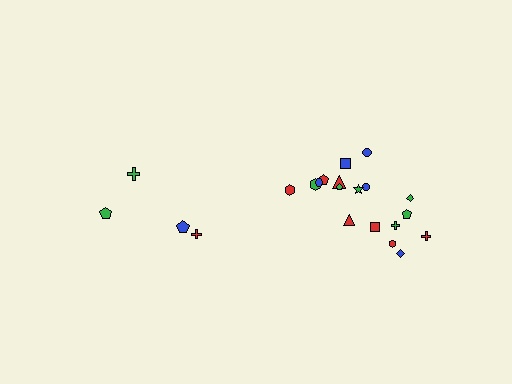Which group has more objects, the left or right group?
The right group.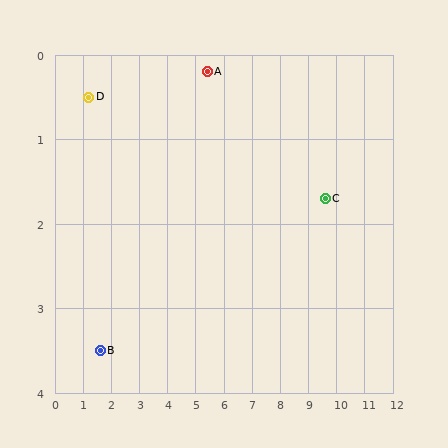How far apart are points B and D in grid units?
Points B and D are about 3.0 grid units apart.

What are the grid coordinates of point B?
Point B is at approximately (1.6, 3.5).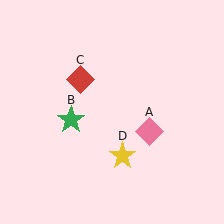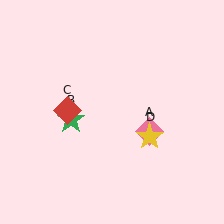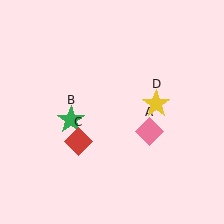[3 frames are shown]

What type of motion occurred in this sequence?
The red diamond (object C), yellow star (object D) rotated counterclockwise around the center of the scene.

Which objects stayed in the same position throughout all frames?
Pink diamond (object A) and green star (object B) remained stationary.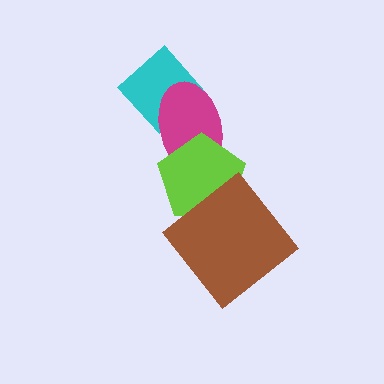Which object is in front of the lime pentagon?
The brown diamond is in front of the lime pentagon.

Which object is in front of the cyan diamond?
The magenta ellipse is in front of the cyan diamond.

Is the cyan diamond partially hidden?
Yes, it is partially covered by another shape.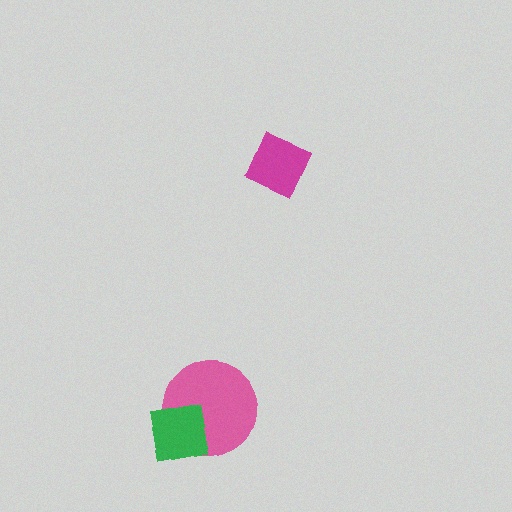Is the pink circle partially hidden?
Yes, it is partially covered by another shape.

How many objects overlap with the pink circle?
1 object overlaps with the pink circle.